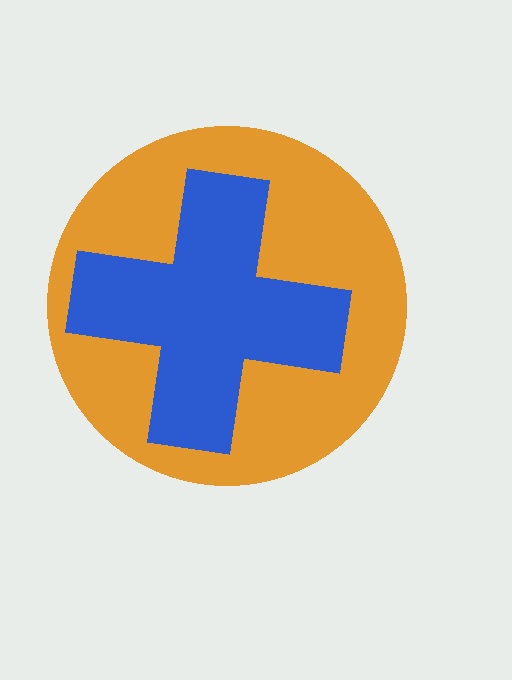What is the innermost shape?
The blue cross.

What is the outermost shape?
The orange circle.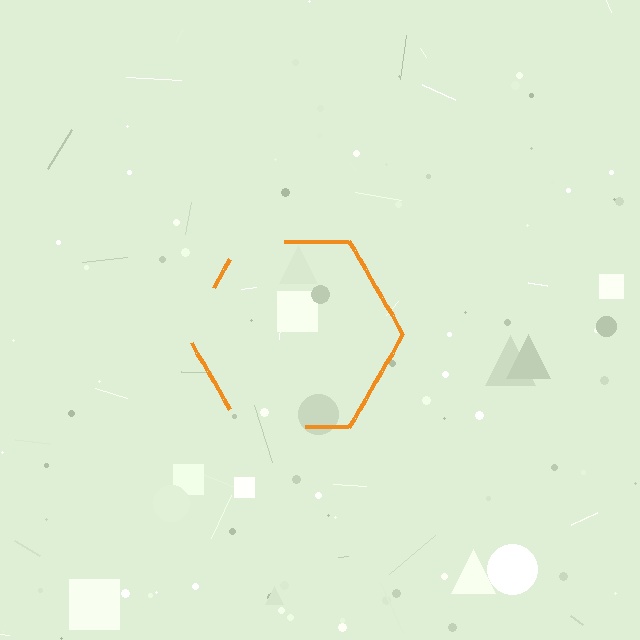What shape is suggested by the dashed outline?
The dashed outline suggests a hexagon.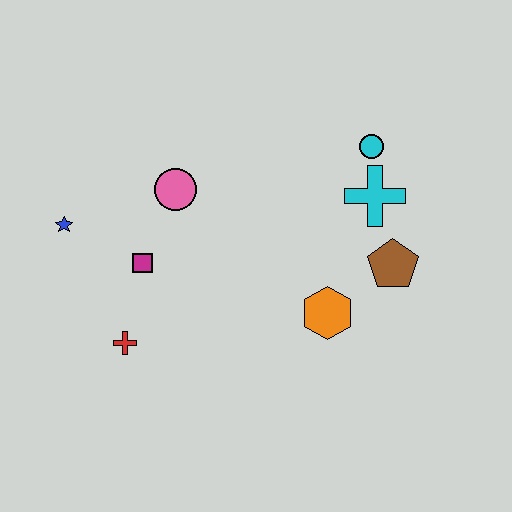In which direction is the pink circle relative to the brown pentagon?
The pink circle is to the left of the brown pentagon.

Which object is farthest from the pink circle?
The brown pentagon is farthest from the pink circle.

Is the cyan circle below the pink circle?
No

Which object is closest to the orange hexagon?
The brown pentagon is closest to the orange hexagon.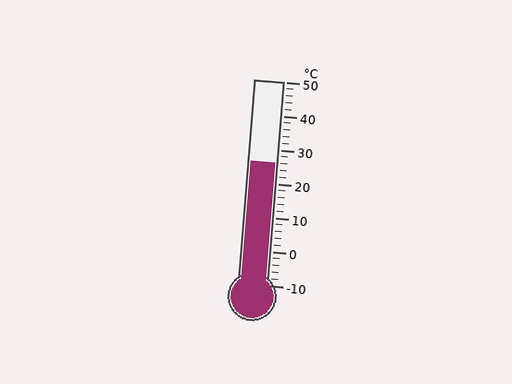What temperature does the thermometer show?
The thermometer shows approximately 26°C.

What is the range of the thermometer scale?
The thermometer scale ranges from -10°C to 50°C.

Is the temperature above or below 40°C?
The temperature is below 40°C.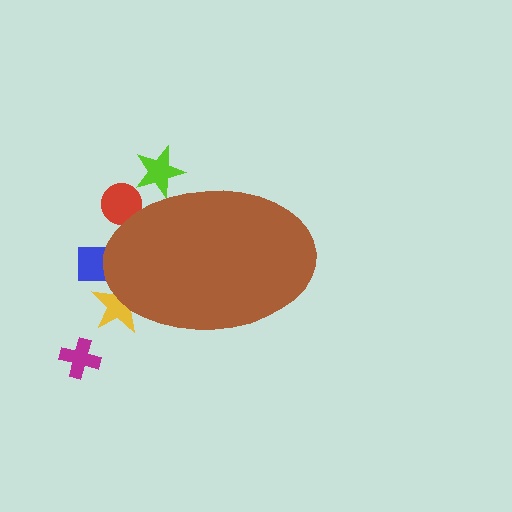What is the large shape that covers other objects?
A brown ellipse.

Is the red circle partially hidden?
Yes, the red circle is partially hidden behind the brown ellipse.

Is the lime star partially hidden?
Yes, the lime star is partially hidden behind the brown ellipse.